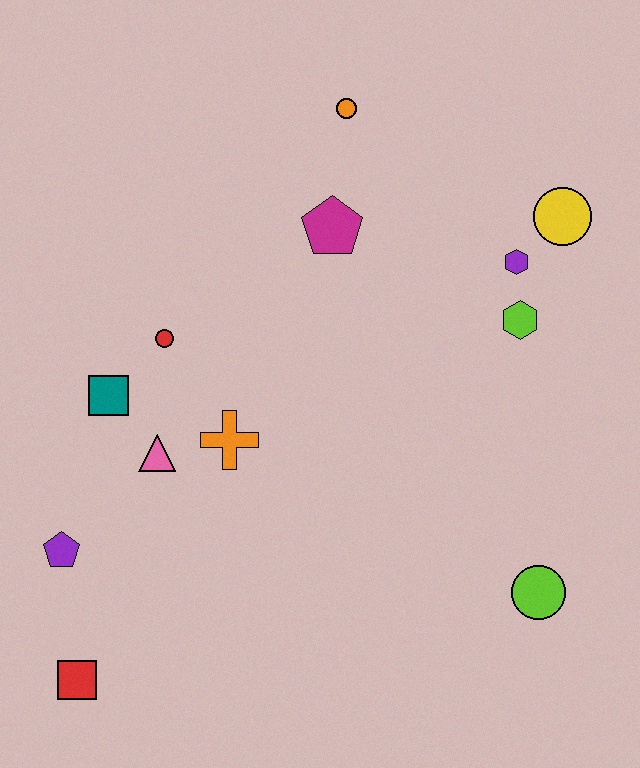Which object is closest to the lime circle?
The lime hexagon is closest to the lime circle.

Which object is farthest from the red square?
The yellow circle is farthest from the red square.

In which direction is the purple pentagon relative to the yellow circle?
The purple pentagon is to the left of the yellow circle.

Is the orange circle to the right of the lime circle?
No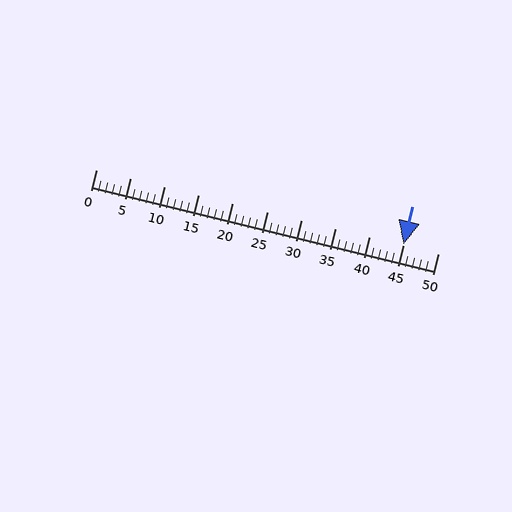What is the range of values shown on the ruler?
The ruler shows values from 0 to 50.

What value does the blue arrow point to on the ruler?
The blue arrow points to approximately 45.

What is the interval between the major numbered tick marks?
The major tick marks are spaced 5 units apart.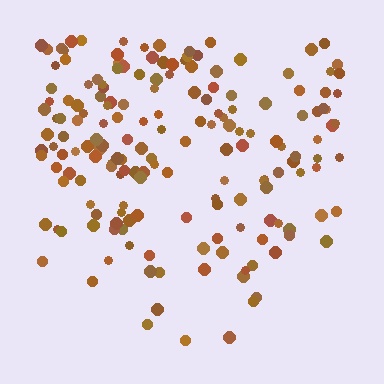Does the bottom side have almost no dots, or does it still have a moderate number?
Still a moderate number, just noticeably fewer than the top.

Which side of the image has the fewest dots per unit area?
The bottom.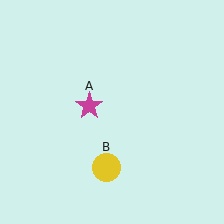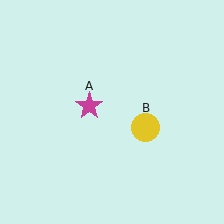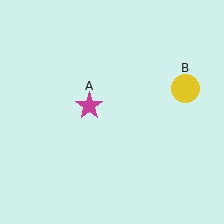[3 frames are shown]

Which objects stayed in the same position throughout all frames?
Magenta star (object A) remained stationary.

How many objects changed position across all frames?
1 object changed position: yellow circle (object B).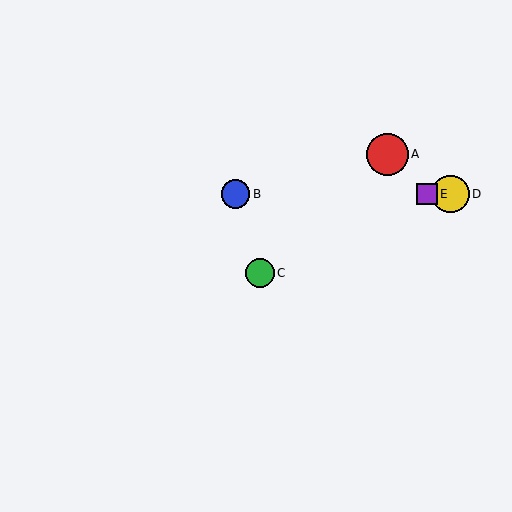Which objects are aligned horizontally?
Objects B, D, E are aligned horizontally.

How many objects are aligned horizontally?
3 objects (B, D, E) are aligned horizontally.